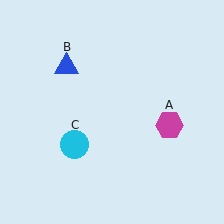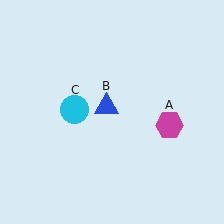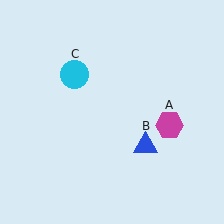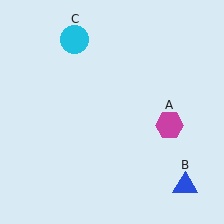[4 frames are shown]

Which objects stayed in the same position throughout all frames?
Magenta hexagon (object A) remained stationary.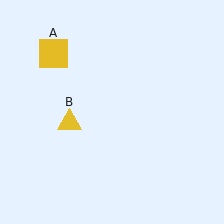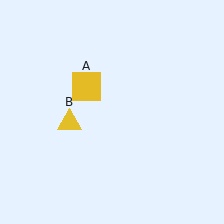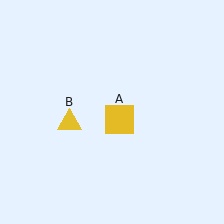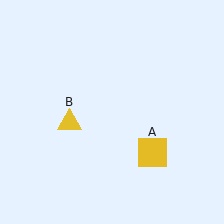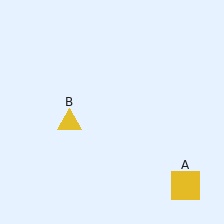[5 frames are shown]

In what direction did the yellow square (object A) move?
The yellow square (object A) moved down and to the right.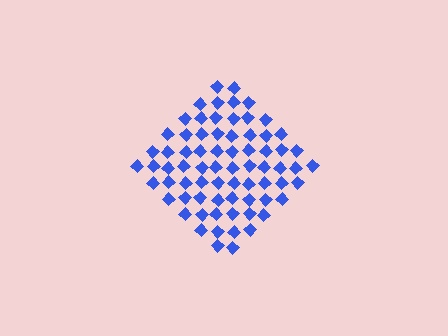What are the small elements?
The small elements are diamonds.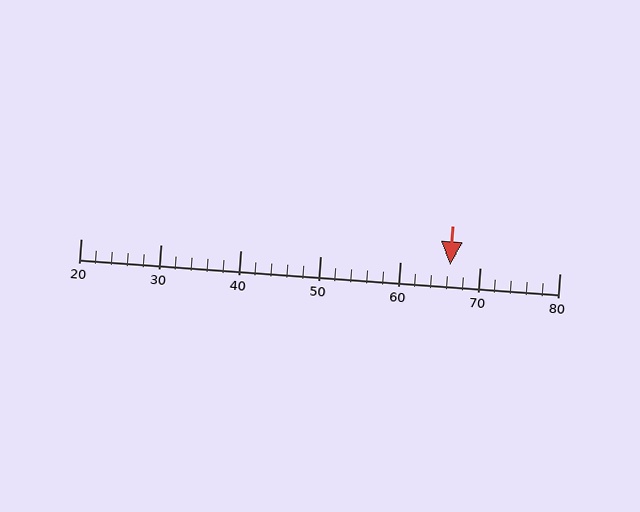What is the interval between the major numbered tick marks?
The major tick marks are spaced 10 units apart.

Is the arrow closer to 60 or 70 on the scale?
The arrow is closer to 70.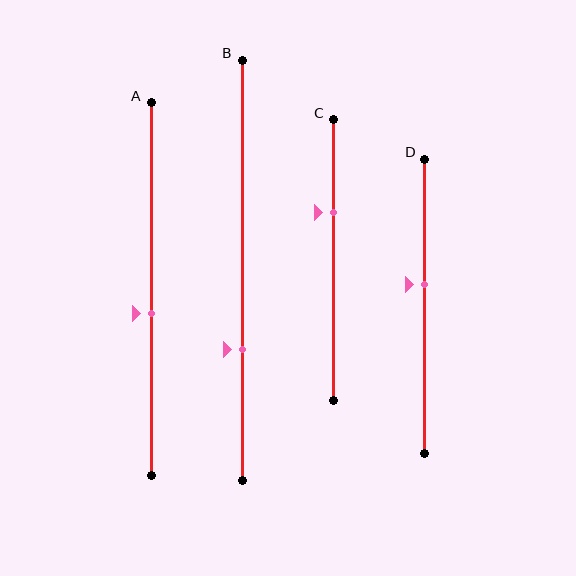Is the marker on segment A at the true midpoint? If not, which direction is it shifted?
No, the marker on segment A is shifted downward by about 7% of the segment length.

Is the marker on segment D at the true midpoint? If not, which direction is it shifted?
No, the marker on segment D is shifted upward by about 7% of the segment length.